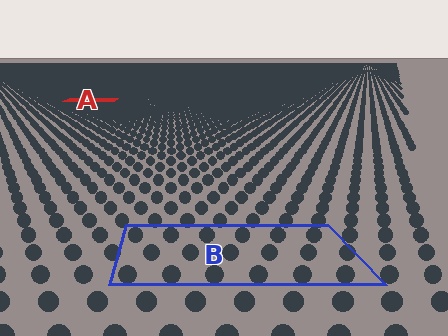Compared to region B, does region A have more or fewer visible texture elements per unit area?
Region A has more texture elements per unit area — they are packed more densely because it is farther away.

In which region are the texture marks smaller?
The texture marks are smaller in region A, because it is farther away.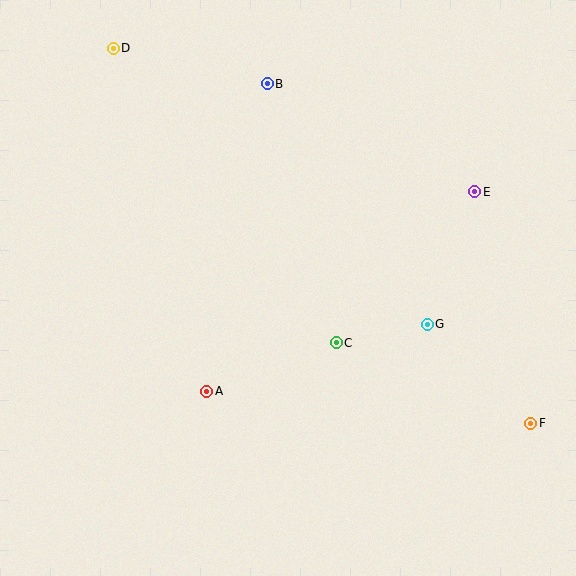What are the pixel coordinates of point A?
Point A is at (207, 391).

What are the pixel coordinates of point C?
Point C is at (336, 343).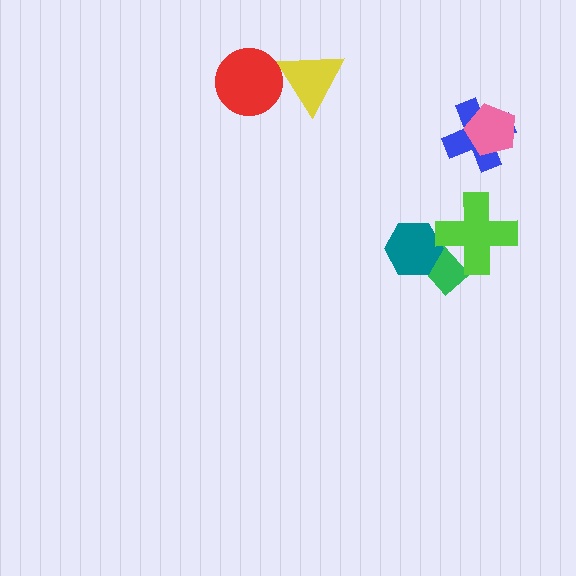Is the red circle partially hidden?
Yes, it is partially covered by another shape.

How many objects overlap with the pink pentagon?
1 object overlaps with the pink pentagon.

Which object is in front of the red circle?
The yellow triangle is in front of the red circle.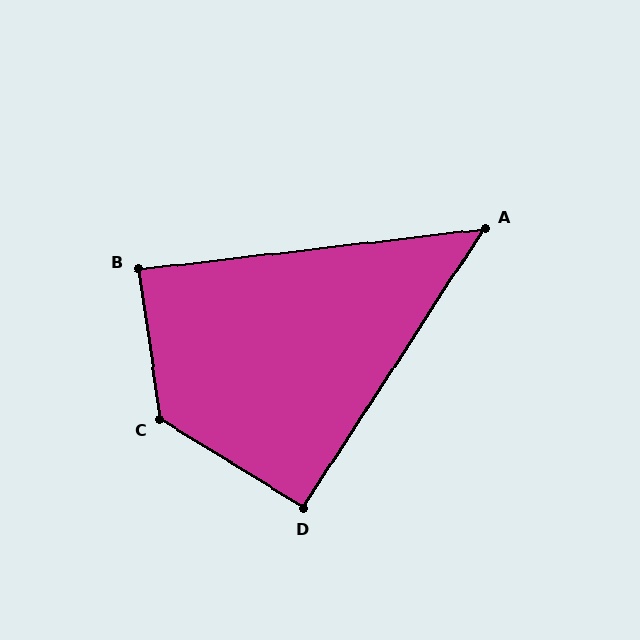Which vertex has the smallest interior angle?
A, at approximately 50 degrees.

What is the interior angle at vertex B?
Approximately 89 degrees (approximately right).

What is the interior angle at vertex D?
Approximately 91 degrees (approximately right).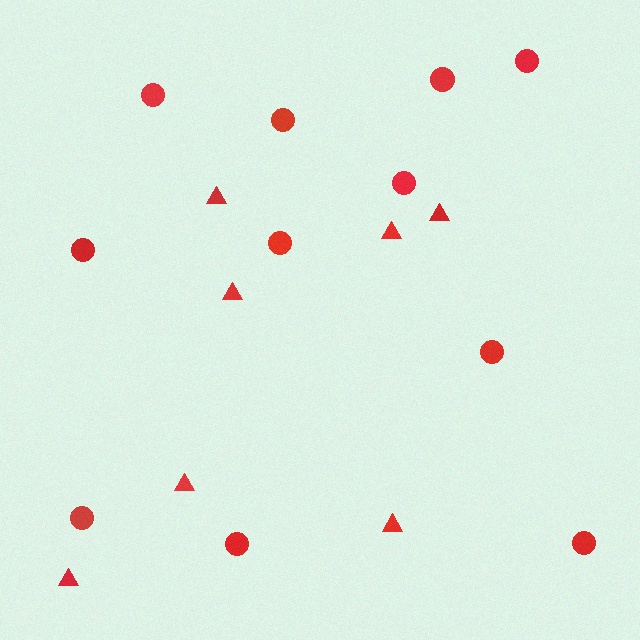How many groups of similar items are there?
There are 2 groups: one group of circles (11) and one group of triangles (7).